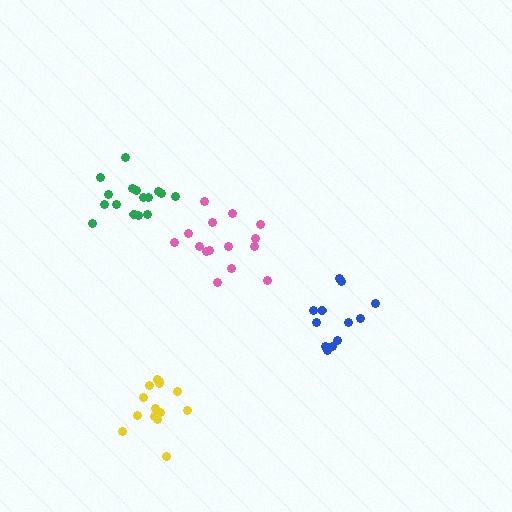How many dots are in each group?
Group 1: 16 dots, Group 2: 14 dots, Group 3: 12 dots, Group 4: 15 dots (57 total).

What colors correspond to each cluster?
The clusters are colored: green, yellow, blue, pink.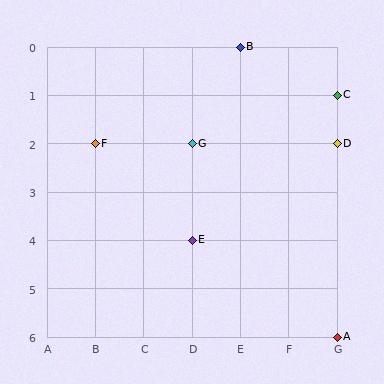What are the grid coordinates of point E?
Point E is at grid coordinates (D, 4).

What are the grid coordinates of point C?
Point C is at grid coordinates (G, 1).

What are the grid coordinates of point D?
Point D is at grid coordinates (G, 2).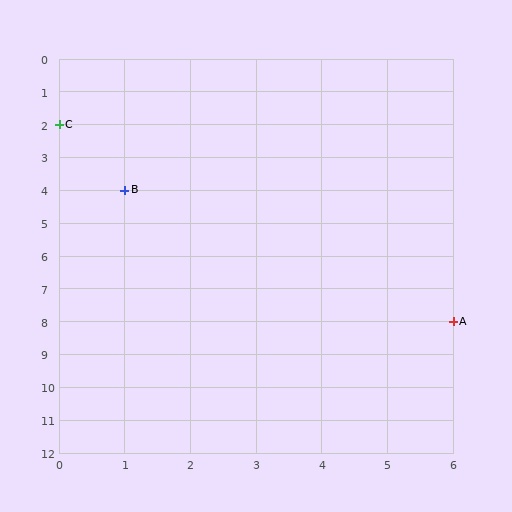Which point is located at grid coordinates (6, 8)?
Point A is at (6, 8).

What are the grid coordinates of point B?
Point B is at grid coordinates (1, 4).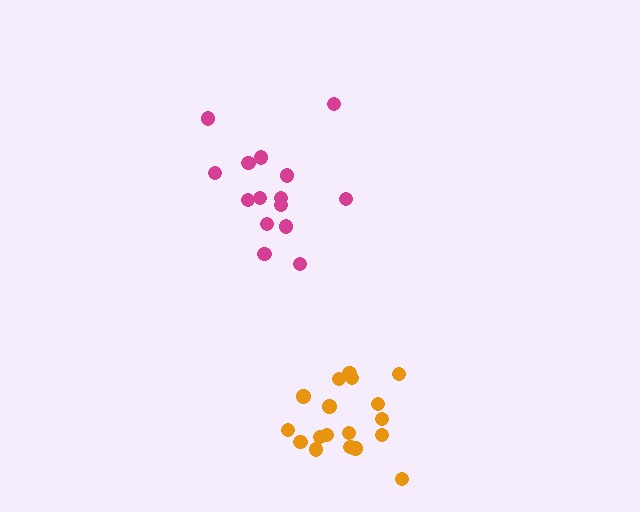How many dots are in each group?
Group 1: 18 dots, Group 2: 15 dots (33 total).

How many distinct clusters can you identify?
There are 2 distinct clusters.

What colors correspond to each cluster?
The clusters are colored: orange, magenta.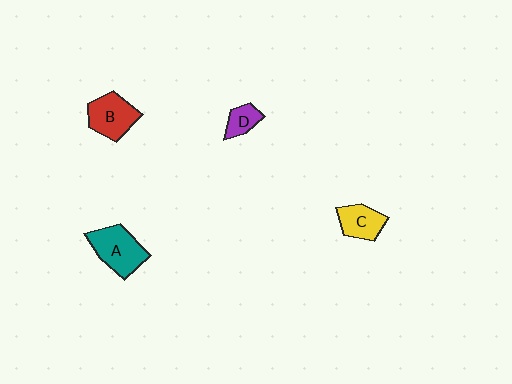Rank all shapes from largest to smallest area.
From largest to smallest: A (teal), B (red), C (yellow), D (purple).